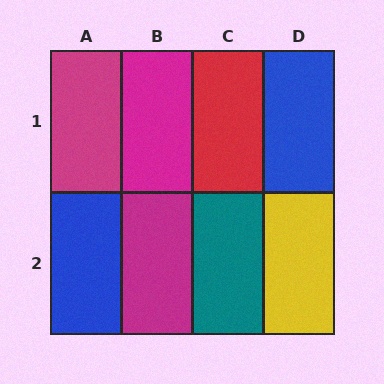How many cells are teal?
1 cell is teal.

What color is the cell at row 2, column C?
Teal.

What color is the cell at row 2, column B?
Magenta.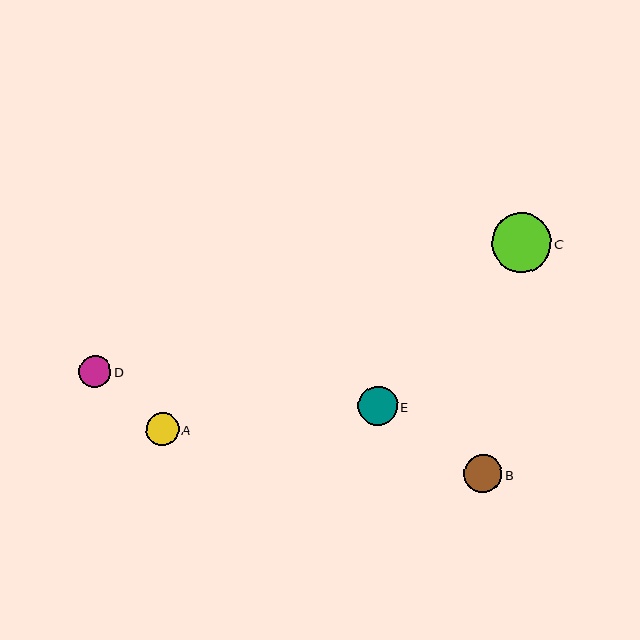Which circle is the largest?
Circle C is the largest with a size of approximately 59 pixels.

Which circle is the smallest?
Circle D is the smallest with a size of approximately 32 pixels.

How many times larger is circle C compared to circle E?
Circle C is approximately 1.5 times the size of circle E.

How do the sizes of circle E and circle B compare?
Circle E and circle B are approximately the same size.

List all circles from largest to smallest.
From largest to smallest: C, E, B, A, D.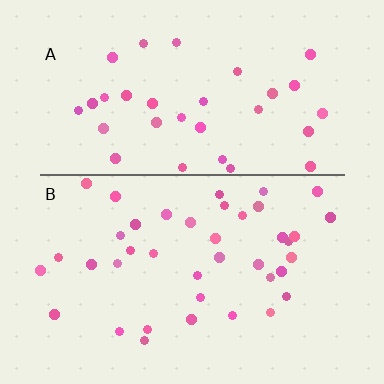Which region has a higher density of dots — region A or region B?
B (the bottom).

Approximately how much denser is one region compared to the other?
Approximately 1.2× — region B over region A.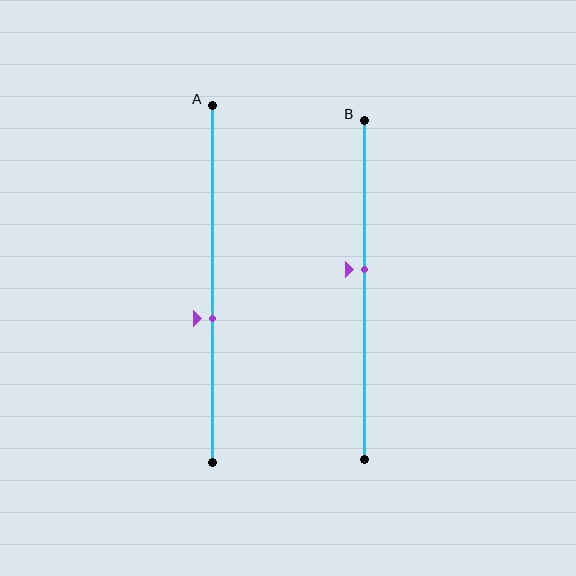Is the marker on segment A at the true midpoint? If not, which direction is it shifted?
No, the marker on segment A is shifted downward by about 10% of the segment length.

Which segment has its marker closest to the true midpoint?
Segment B has its marker closest to the true midpoint.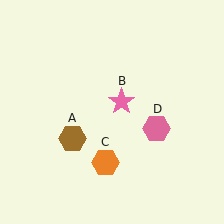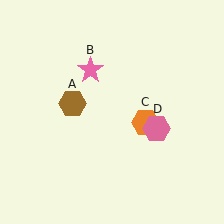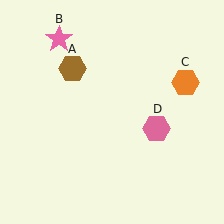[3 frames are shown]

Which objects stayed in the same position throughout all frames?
Pink hexagon (object D) remained stationary.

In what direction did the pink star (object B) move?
The pink star (object B) moved up and to the left.